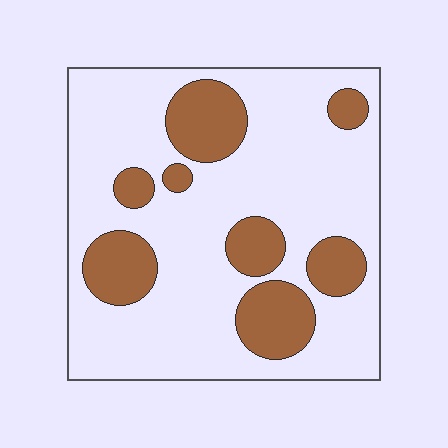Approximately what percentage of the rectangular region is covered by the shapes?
Approximately 25%.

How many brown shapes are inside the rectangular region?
8.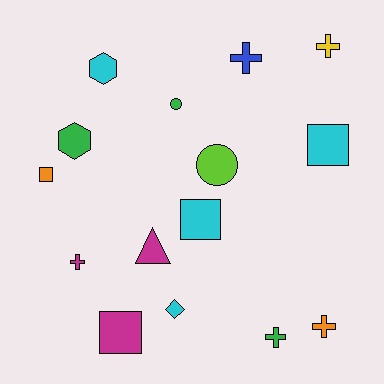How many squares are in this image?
There are 4 squares.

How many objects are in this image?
There are 15 objects.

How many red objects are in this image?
There are no red objects.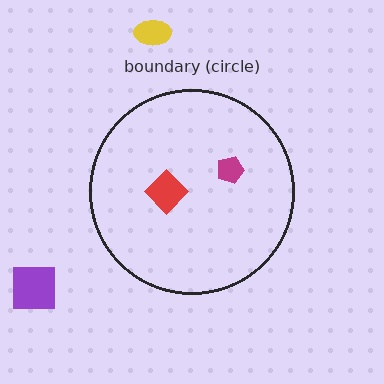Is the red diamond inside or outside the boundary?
Inside.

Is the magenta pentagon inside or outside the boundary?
Inside.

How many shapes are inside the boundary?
2 inside, 2 outside.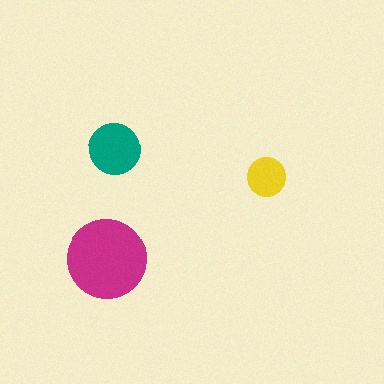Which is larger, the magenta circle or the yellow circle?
The magenta one.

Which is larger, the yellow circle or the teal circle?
The teal one.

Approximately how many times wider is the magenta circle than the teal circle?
About 1.5 times wider.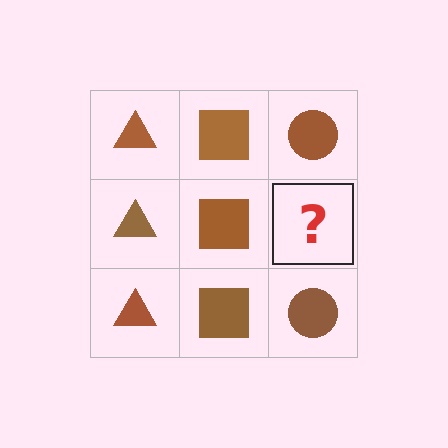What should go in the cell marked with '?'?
The missing cell should contain a brown circle.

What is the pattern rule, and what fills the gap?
The rule is that each column has a consistent shape. The gap should be filled with a brown circle.